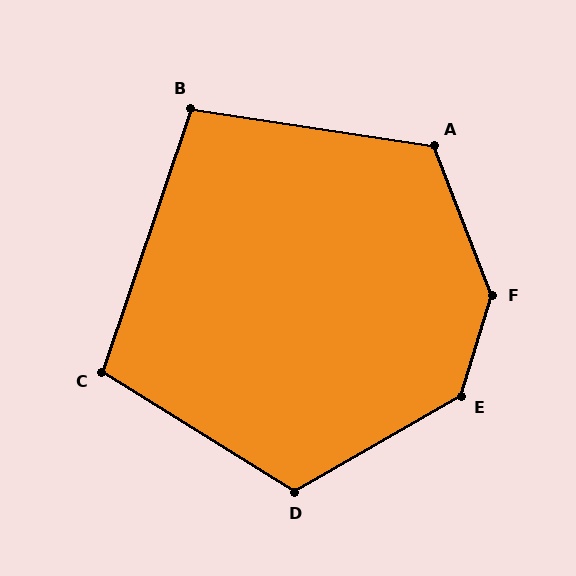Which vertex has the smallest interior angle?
B, at approximately 100 degrees.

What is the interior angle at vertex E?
Approximately 137 degrees (obtuse).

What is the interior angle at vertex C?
Approximately 103 degrees (obtuse).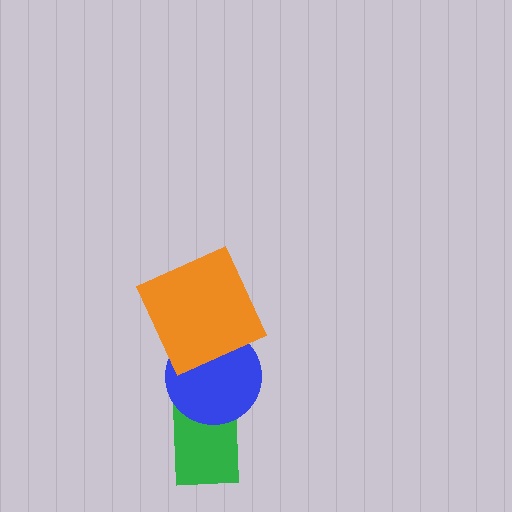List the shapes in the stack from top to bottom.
From top to bottom: the orange square, the blue circle, the green rectangle.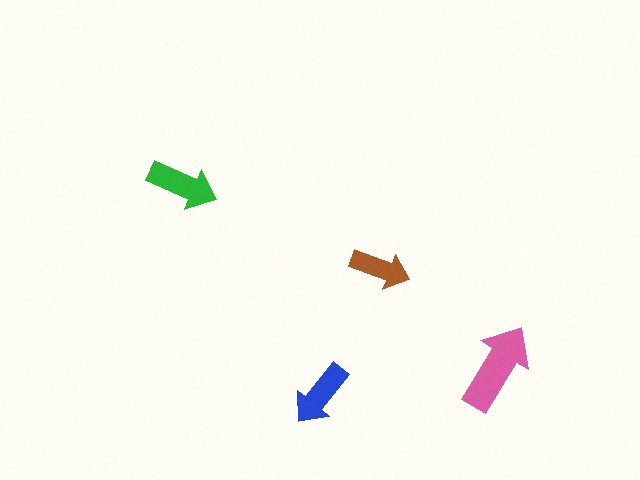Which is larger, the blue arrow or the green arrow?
The green one.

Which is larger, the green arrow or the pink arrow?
The pink one.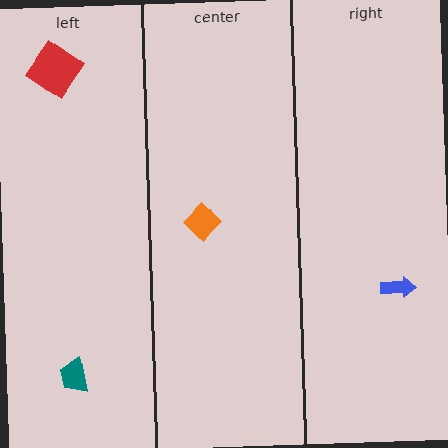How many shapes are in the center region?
1.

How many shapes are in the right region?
1.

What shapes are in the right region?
The blue arrow.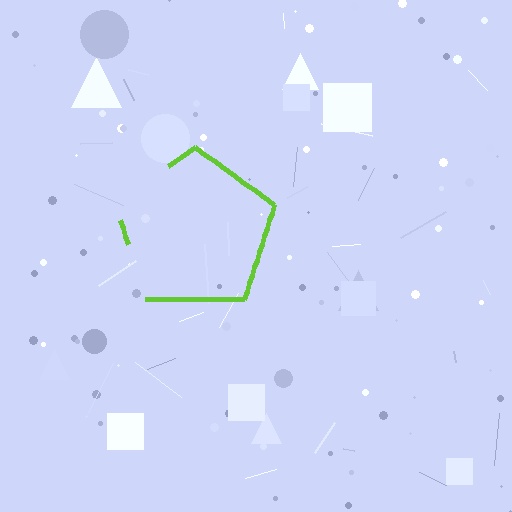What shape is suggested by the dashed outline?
The dashed outline suggests a pentagon.